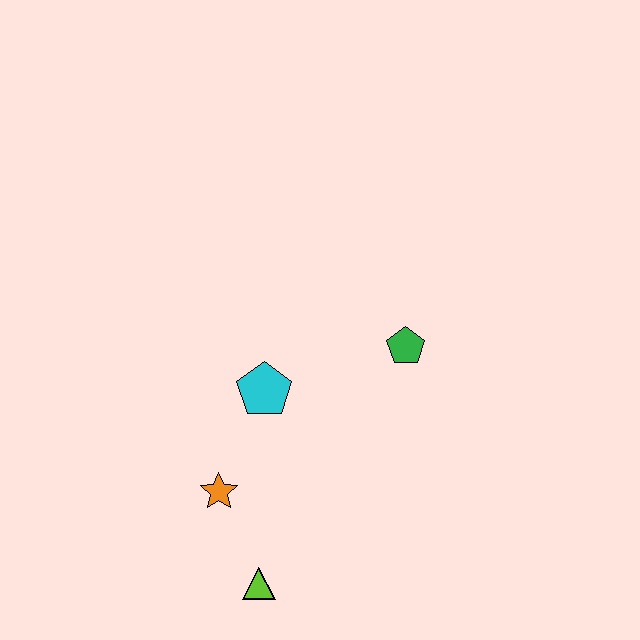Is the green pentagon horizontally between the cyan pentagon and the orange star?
No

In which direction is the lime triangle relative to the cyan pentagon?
The lime triangle is below the cyan pentagon.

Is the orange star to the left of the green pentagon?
Yes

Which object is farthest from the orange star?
The green pentagon is farthest from the orange star.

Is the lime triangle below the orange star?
Yes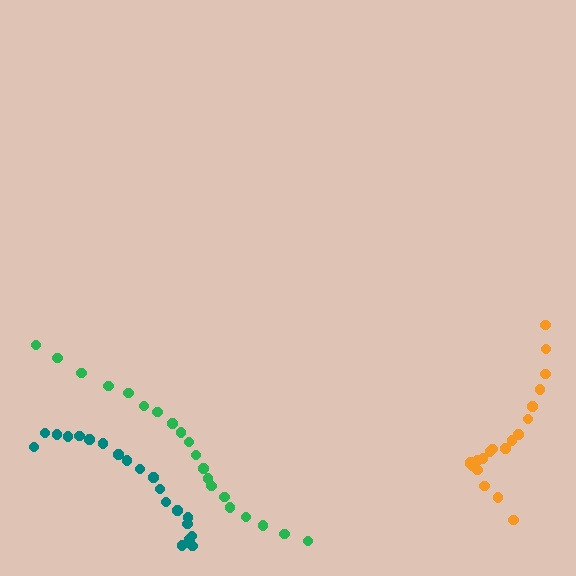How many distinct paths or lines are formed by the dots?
There are 3 distinct paths.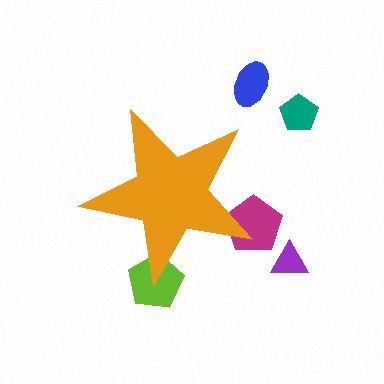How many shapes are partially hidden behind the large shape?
2 shapes are partially hidden.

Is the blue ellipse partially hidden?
No, the blue ellipse is fully visible.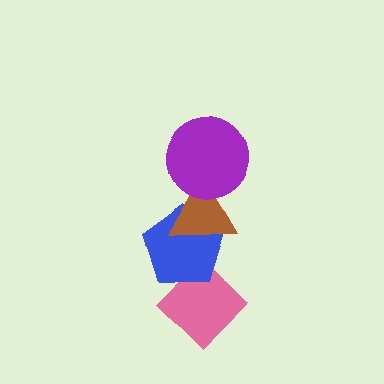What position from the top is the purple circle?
The purple circle is 1st from the top.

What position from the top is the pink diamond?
The pink diamond is 4th from the top.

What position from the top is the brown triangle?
The brown triangle is 2nd from the top.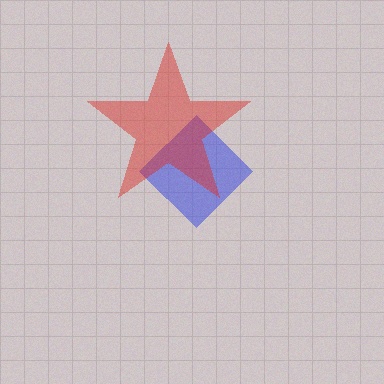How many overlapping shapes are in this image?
There are 2 overlapping shapes in the image.